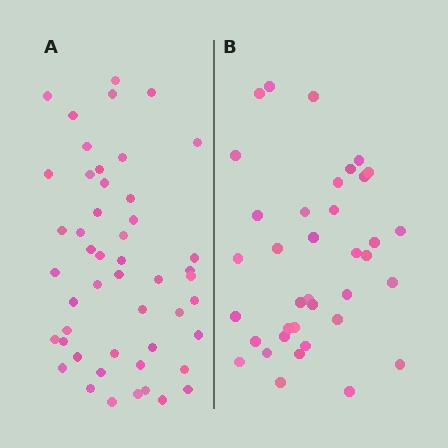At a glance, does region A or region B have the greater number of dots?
Region A (the left region) has more dots.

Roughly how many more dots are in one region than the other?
Region A has roughly 12 or so more dots than region B.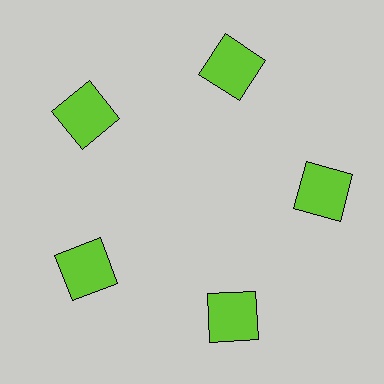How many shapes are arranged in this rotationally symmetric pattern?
There are 5 shapes, arranged in 5 groups of 1.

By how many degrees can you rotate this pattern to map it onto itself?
The pattern maps onto itself every 72 degrees of rotation.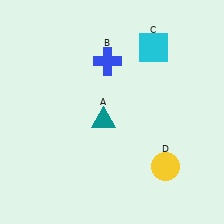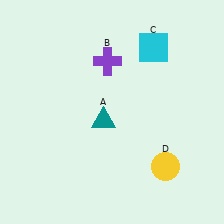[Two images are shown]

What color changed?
The cross (B) changed from blue in Image 1 to purple in Image 2.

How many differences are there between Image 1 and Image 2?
There is 1 difference between the two images.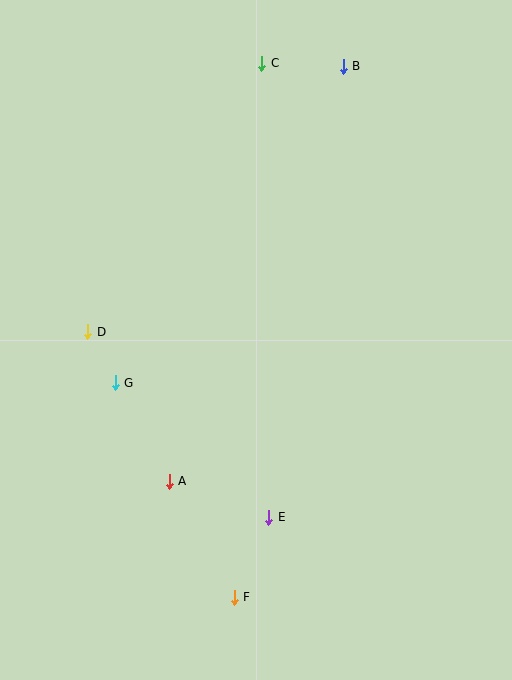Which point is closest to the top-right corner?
Point B is closest to the top-right corner.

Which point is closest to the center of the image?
Point G at (115, 383) is closest to the center.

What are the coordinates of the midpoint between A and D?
The midpoint between A and D is at (129, 406).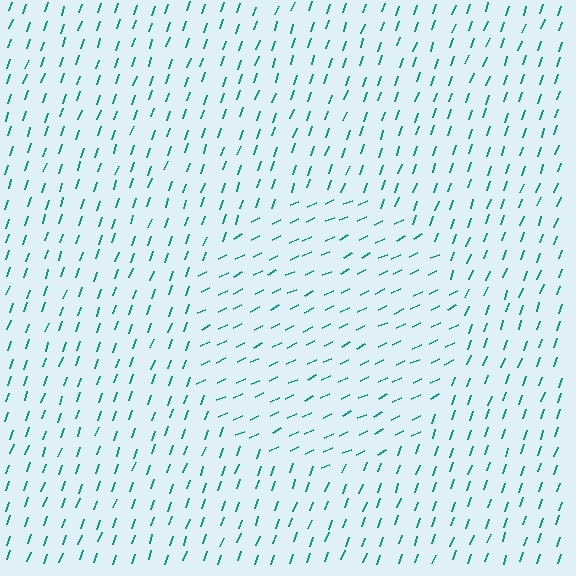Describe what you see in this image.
The image is filled with small teal line segments. A circle region in the image has lines oriented differently from the surrounding lines, creating a visible texture boundary.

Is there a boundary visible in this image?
Yes, there is a texture boundary formed by a change in line orientation.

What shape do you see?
I see a circle.